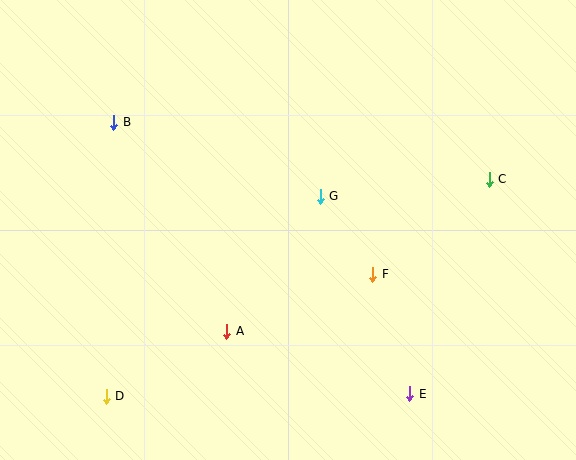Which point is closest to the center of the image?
Point G at (320, 196) is closest to the center.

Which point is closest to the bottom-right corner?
Point E is closest to the bottom-right corner.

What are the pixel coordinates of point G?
Point G is at (320, 196).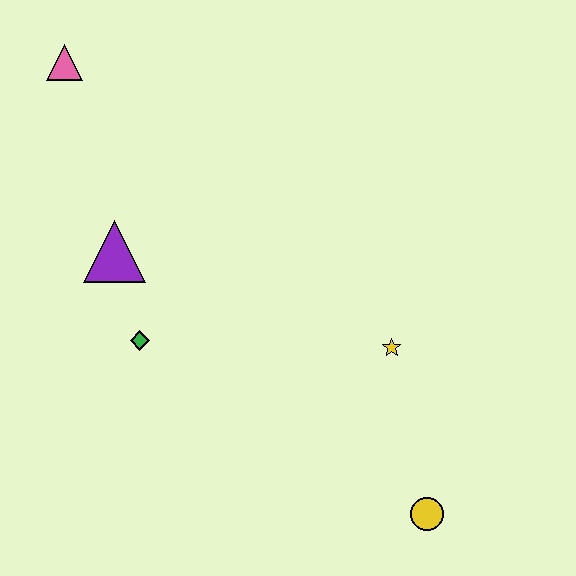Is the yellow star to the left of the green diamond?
No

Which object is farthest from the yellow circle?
The pink triangle is farthest from the yellow circle.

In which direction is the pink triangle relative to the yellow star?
The pink triangle is to the left of the yellow star.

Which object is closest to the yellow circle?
The yellow star is closest to the yellow circle.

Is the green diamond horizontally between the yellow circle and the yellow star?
No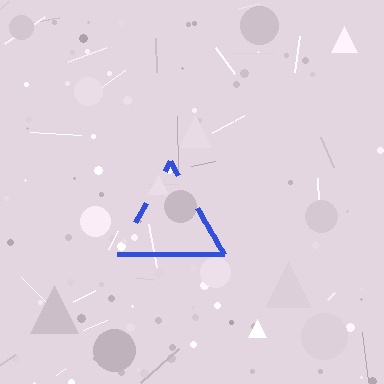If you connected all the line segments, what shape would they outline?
They would outline a triangle.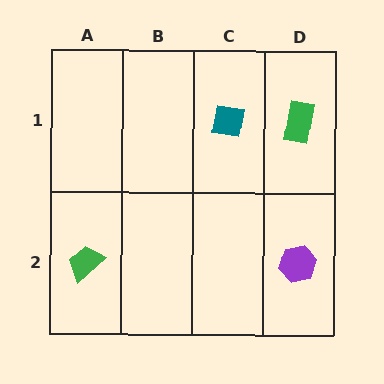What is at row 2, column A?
A green trapezoid.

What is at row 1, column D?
A green rectangle.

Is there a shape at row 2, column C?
No, that cell is empty.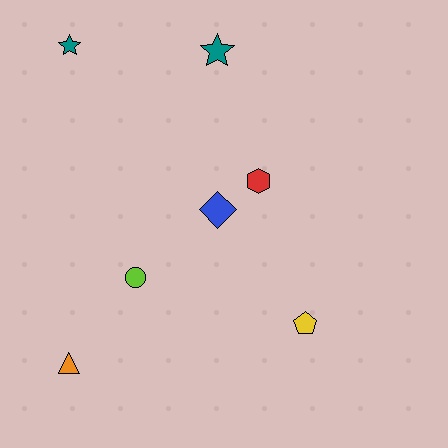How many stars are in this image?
There are 2 stars.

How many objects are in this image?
There are 7 objects.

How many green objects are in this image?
There are no green objects.